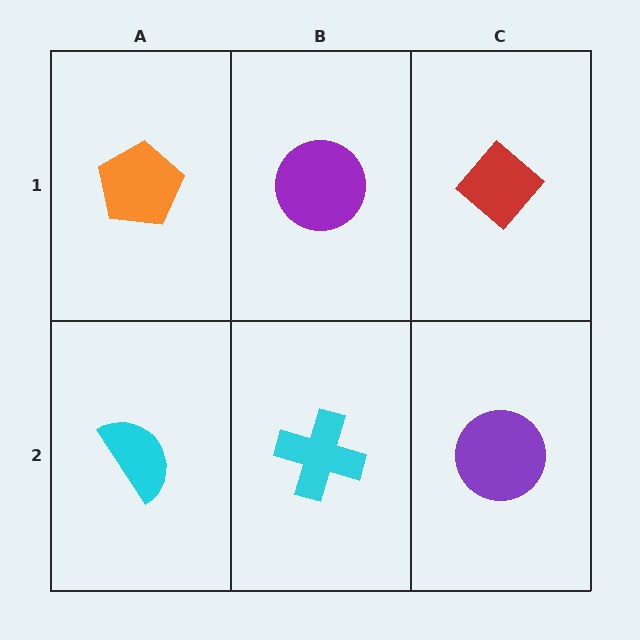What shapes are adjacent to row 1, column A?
A cyan semicircle (row 2, column A), a purple circle (row 1, column B).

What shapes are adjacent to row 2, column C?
A red diamond (row 1, column C), a cyan cross (row 2, column B).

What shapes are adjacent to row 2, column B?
A purple circle (row 1, column B), a cyan semicircle (row 2, column A), a purple circle (row 2, column C).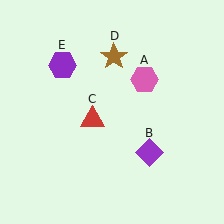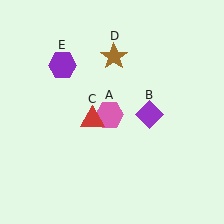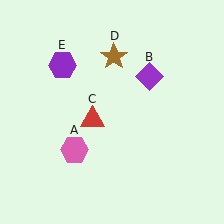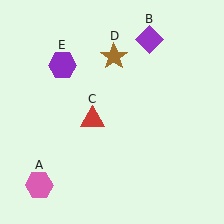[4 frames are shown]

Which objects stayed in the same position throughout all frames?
Red triangle (object C) and brown star (object D) and purple hexagon (object E) remained stationary.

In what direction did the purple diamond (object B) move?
The purple diamond (object B) moved up.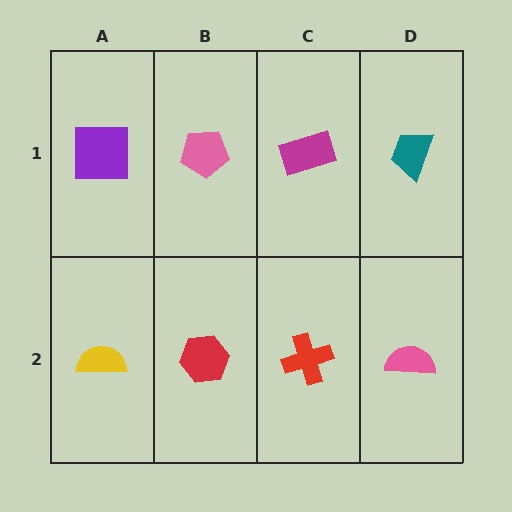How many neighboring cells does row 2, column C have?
3.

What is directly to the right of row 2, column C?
A pink semicircle.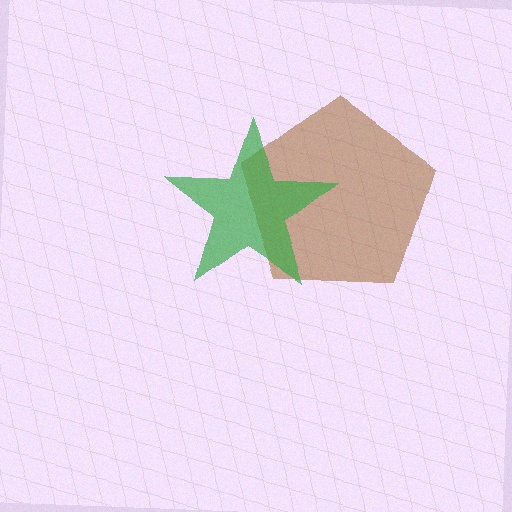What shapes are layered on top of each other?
The layered shapes are: a brown pentagon, a green star.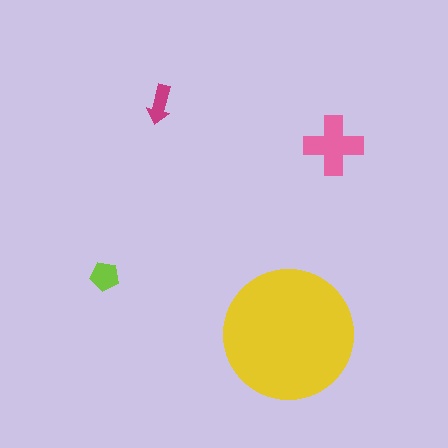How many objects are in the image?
There are 4 objects in the image.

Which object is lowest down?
The yellow circle is bottommost.